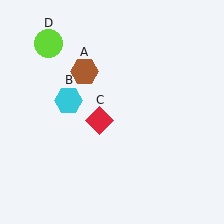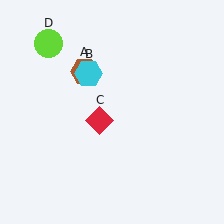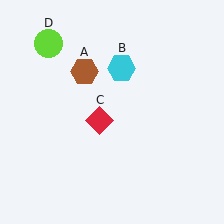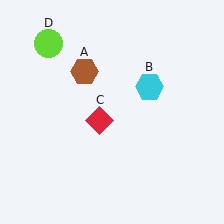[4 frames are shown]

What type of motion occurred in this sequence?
The cyan hexagon (object B) rotated clockwise around the center of the scene.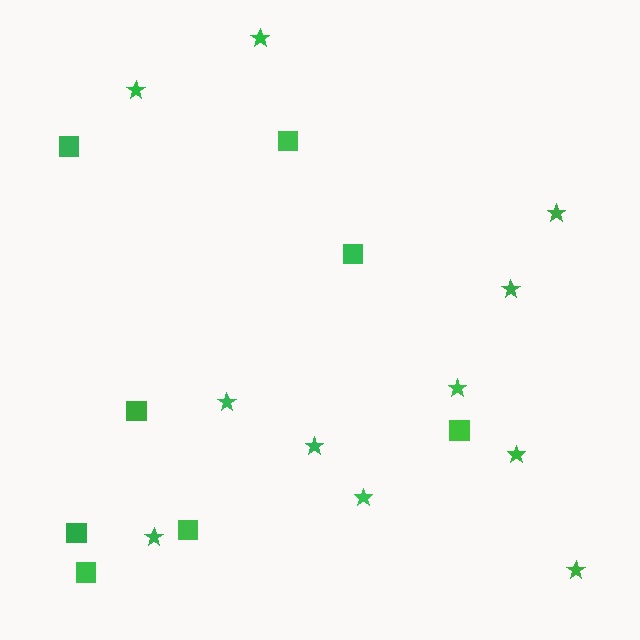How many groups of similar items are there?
There are 2 groups: one group of squares (8) and one group of stars (11).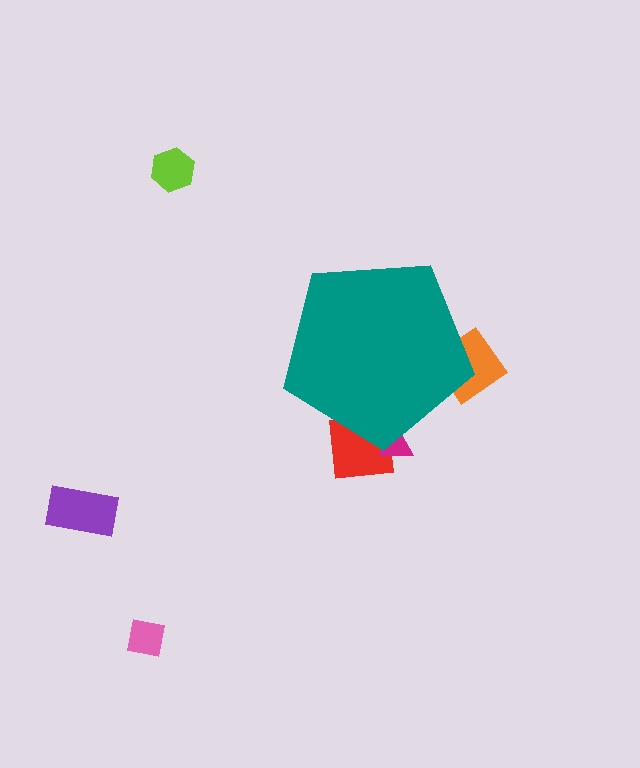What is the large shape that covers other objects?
A teal pentagon.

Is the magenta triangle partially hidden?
Yes, the magenta triangle is partially hidden behind the teal pentagon.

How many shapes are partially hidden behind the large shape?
3 shapes are partially hidden.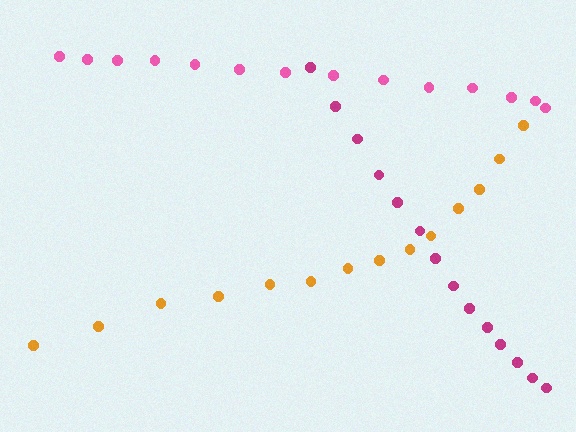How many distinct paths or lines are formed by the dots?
There are 3 distinct paths.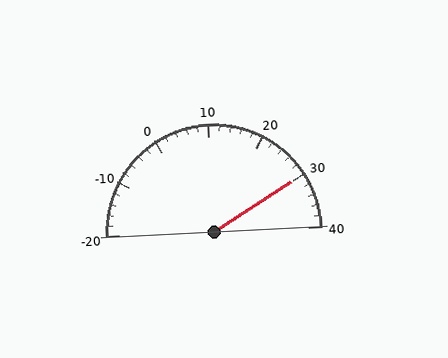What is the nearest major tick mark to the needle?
The nearest major tick mark is 30.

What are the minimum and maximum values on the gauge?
The gauge ranges from -20 to 40.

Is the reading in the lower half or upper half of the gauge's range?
The reading is in the upper half of the range (-20 to 40).